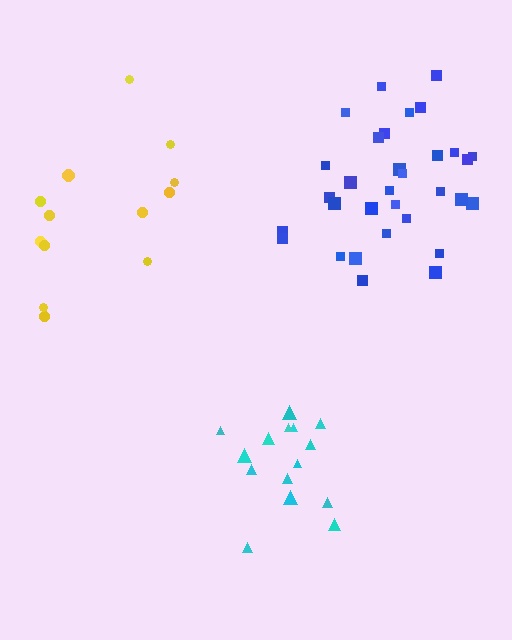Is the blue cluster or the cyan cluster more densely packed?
Cyan.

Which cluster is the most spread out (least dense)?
Yellow.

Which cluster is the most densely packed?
Cyan.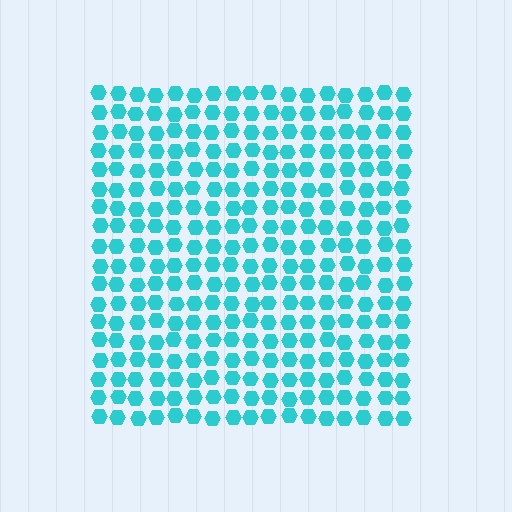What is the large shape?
The large shape is a square.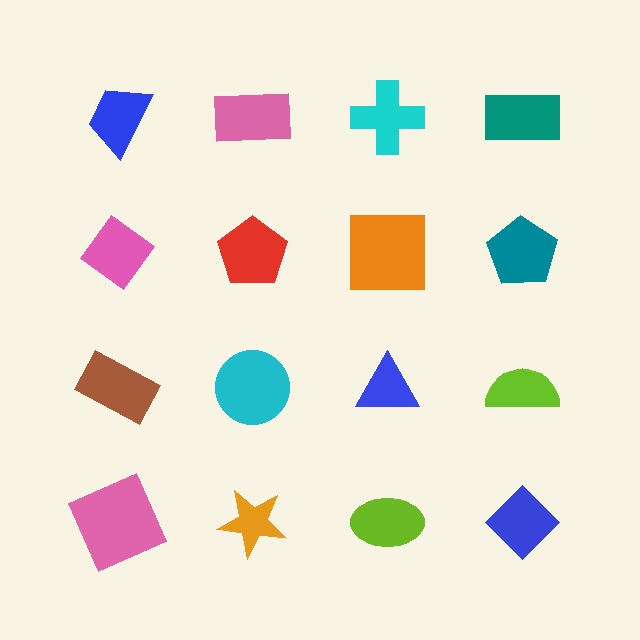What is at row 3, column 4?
A lime semicircle.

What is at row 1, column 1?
A blue trapezoid.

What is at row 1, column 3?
A cyan cross.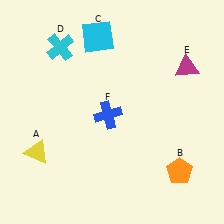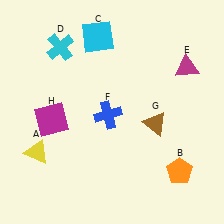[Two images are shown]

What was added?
A brown triangle (G), a magenta square (H) were added in Image 2.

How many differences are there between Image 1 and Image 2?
There are 2 differences between the two images.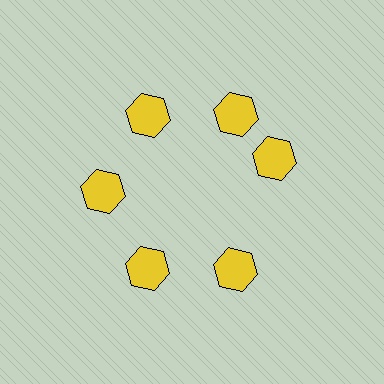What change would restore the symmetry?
The symmetry would be restored by rotating it back into even spacing with its neighbors so that all 6 hexagons sit at equal angles and equal distance from the center.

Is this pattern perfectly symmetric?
No. The 6 yellow hexagons are arranged in a ring, but one element near the 3 o'clock position is rotated out of alignment along the ring, breaking the 6-fold rotational symmetry.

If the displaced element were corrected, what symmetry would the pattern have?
It would have 6-fold rotational symmetry — the pattern would map onto itself every 60 degrees.